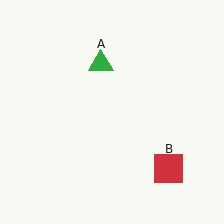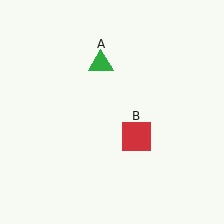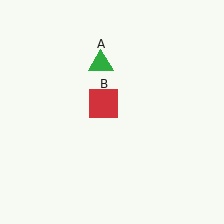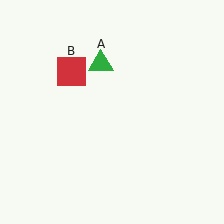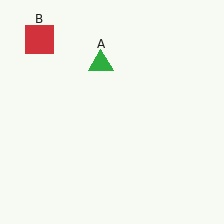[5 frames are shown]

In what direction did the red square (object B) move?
The red square (object B) moved up and to the left.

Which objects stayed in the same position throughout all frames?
Green triangle (object A) remained stationary.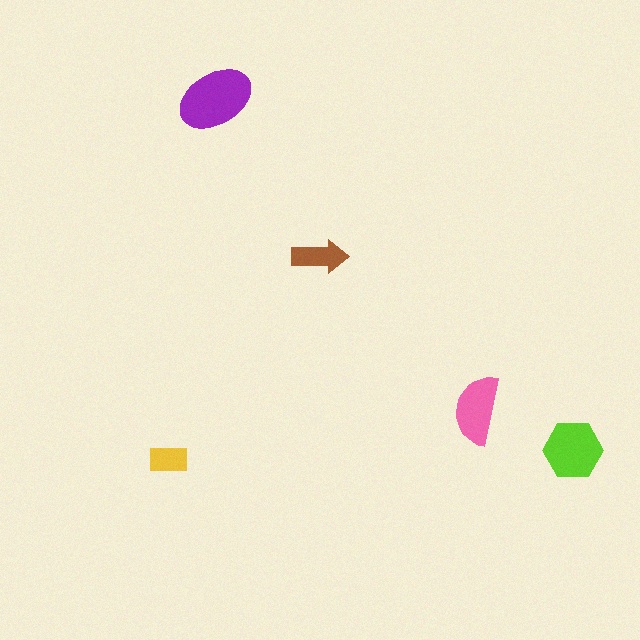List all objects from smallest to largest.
The yellow rectangle, the brown arrow, the pink semicircle, the lime hexagon, the purple ellipse.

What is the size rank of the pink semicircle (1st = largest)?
3rd.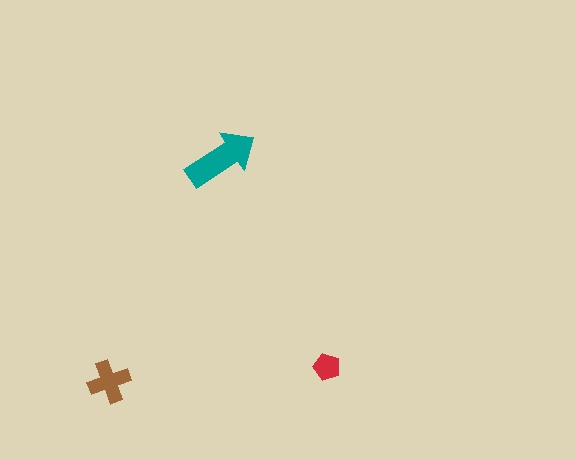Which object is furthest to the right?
The red pentagon is rightmost.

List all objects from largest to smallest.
The teal arrow, the brown cross, the red pentagon.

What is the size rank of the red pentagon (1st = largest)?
3rd.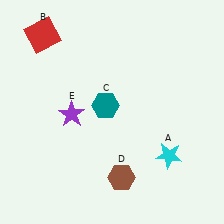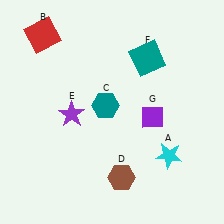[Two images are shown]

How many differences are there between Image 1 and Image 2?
There are 2 differences between the two images.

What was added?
A teal square (F), a purple diamond (G) were added in Image 2.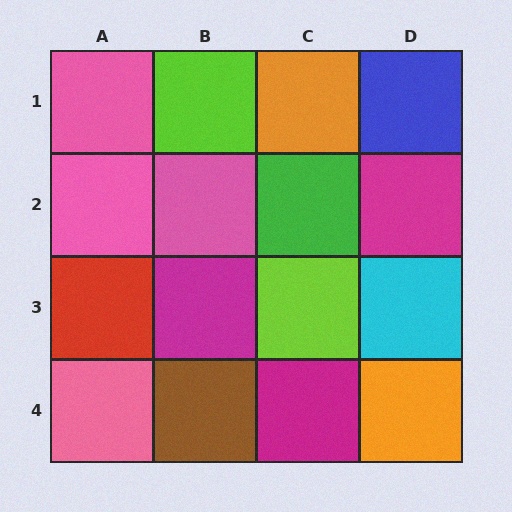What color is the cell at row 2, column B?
Pink.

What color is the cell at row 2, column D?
Magenta.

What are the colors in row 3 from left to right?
Red, magenta, lime, cyan.